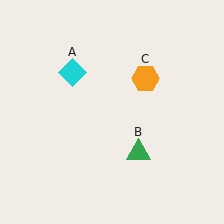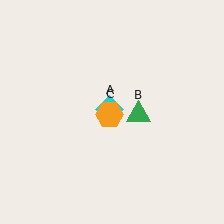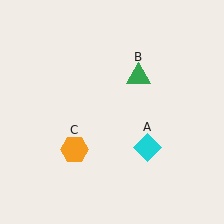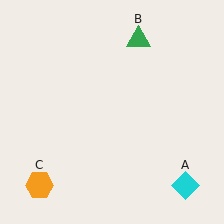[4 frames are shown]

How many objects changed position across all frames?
3 objects changed position: cyan diamond (object A), green triangle (object B), orange hexagon (object C).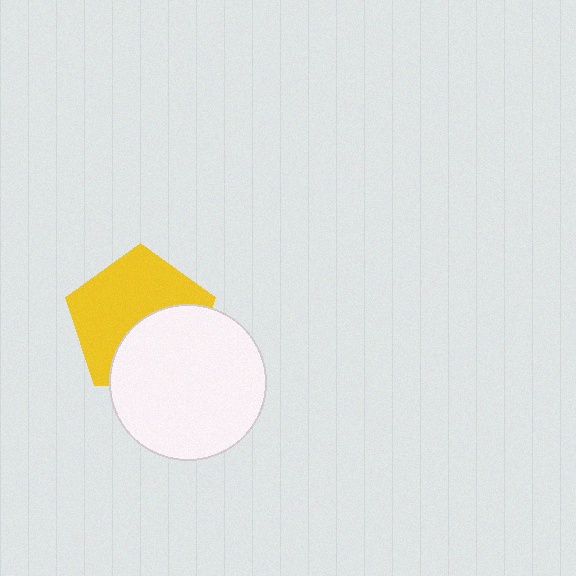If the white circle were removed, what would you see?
You would see the complete yellow pentagon.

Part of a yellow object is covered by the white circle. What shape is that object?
It is a pentagon.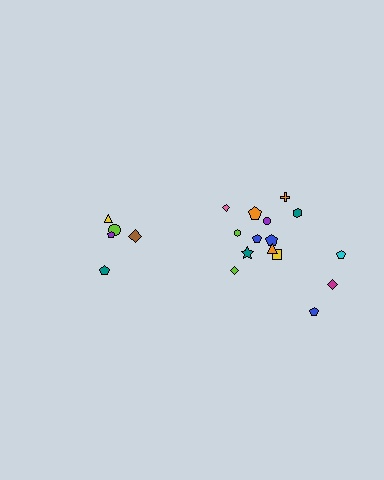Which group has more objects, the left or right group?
The right group.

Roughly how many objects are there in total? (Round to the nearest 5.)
Roughly 20 objects in total.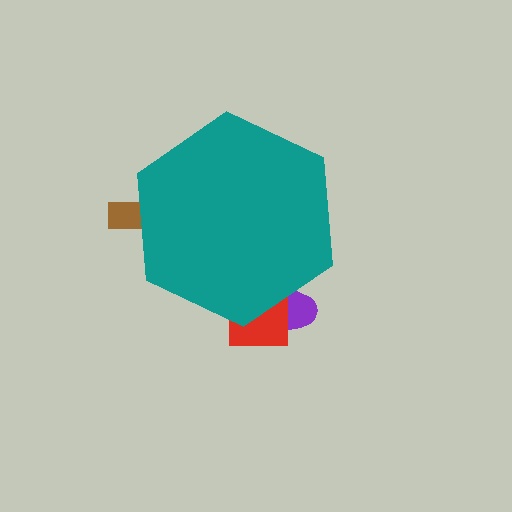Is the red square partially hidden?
Yes, the red square is partially hidden behind the teal hexagon.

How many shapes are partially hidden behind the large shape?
3 shapes are partially hidden.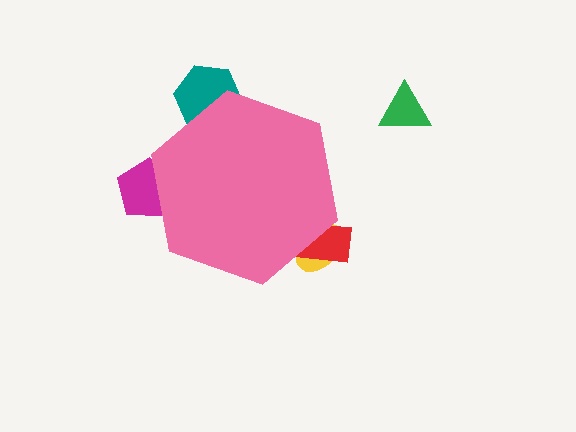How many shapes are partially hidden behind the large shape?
4 shapes are partially hidden.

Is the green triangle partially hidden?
No, the green triangle is fully visible.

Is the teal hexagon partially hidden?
Yes, the teal hexagon is partially hidden behind the pink hexagon.